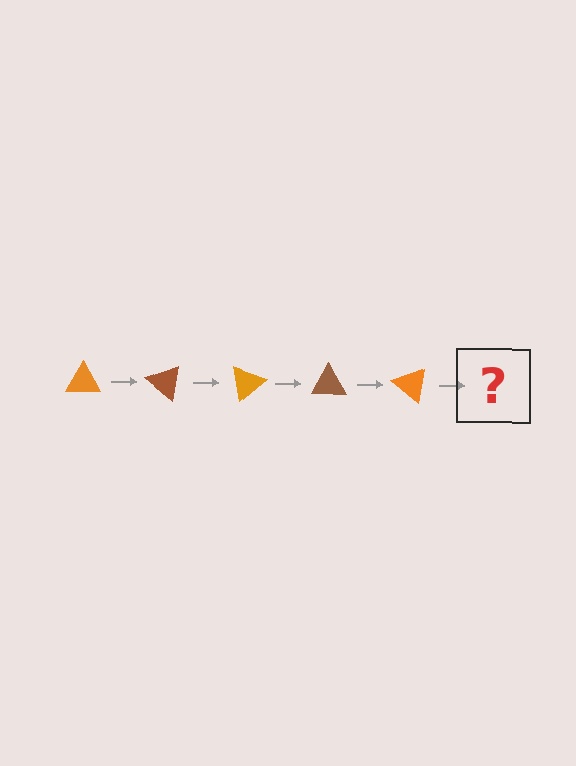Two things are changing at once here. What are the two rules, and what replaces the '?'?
The two rules are that it rotates 40 degrees each step and the color cycles through orange and brown. The '?' should be a brown triangle, rotated 200 degrees from the start.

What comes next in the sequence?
The next element should be a brown triangle, rotated 200 degrees from the start.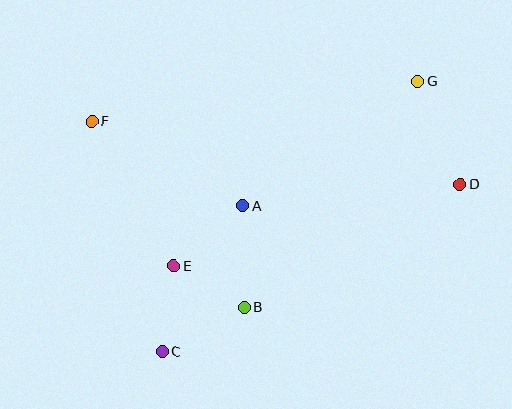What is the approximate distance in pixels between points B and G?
The distance between B and G is approximately 285 pixels.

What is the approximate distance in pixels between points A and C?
The distance between A and C is approximately 167 pixels.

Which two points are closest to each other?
Points B and E are closest to each other.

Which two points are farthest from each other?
Points D and F are farthest from each other.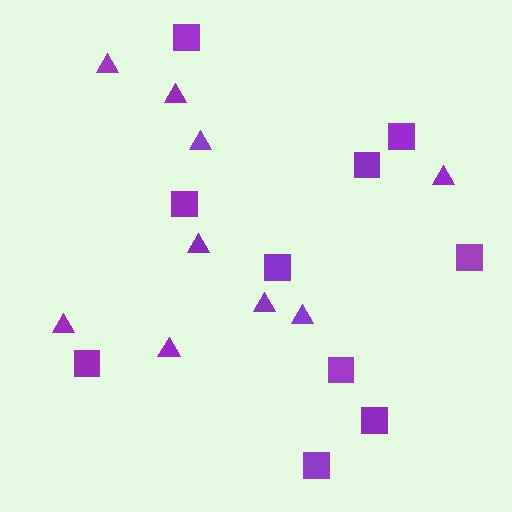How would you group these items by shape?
There are 2 groups: one group of triangles (9) and one group of squares (10).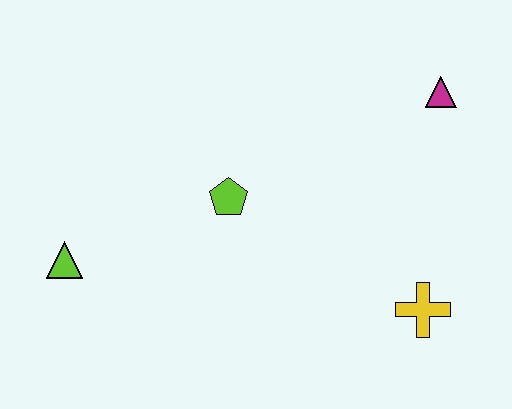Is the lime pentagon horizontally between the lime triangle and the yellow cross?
Yes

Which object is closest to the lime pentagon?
The lime triangle is closest to the lime pentagon.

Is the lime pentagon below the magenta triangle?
Yes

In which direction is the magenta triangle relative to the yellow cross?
The magenta triangle is above the yellow cross.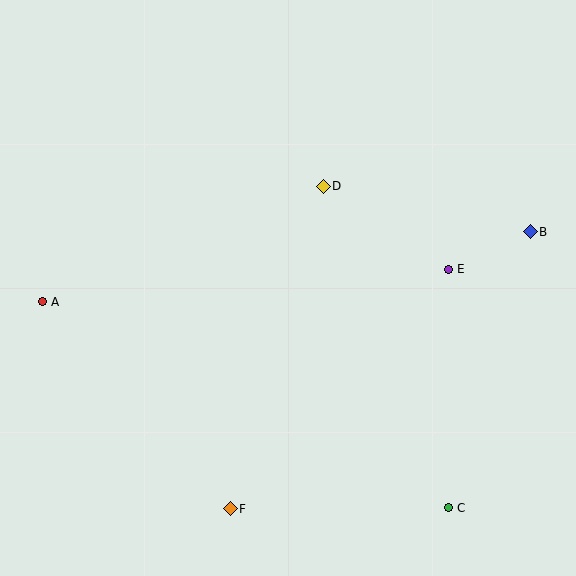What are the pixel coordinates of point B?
Point B is at (530, 232).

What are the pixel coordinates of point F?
Point F is at (230, 509).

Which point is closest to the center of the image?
Point D at (323, 186) is closest to the center.